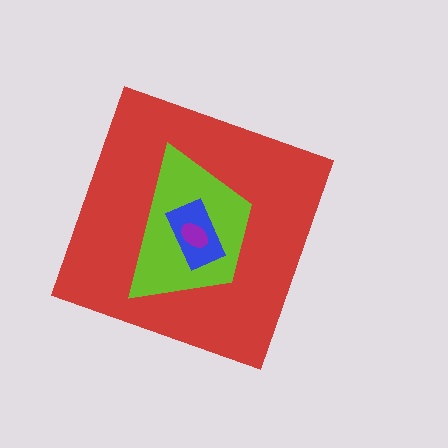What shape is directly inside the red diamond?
The lime trapezoid.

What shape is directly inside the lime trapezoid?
The blue rectangle.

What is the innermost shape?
The purple ellipse.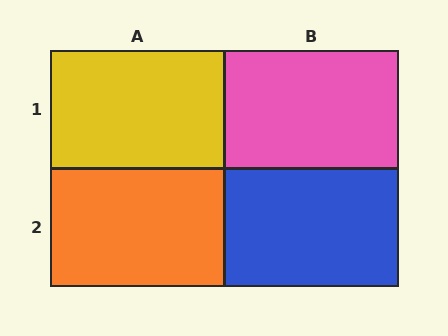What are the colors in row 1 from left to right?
Yellow, pink.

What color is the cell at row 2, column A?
Orange.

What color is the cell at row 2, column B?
Blue.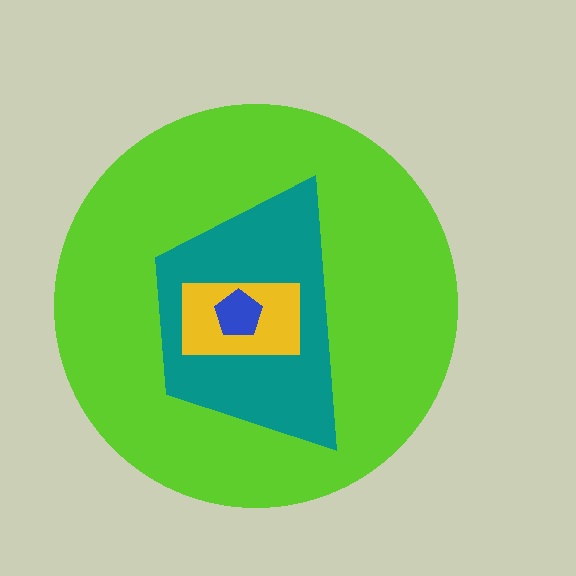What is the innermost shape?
The blue pentagon.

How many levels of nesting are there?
4.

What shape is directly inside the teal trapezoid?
The yellow rectangle.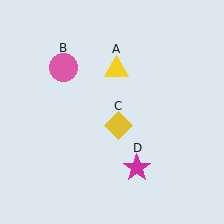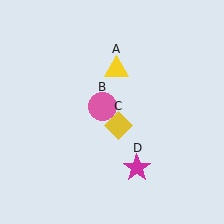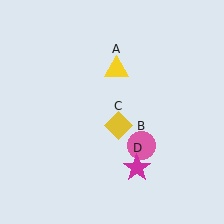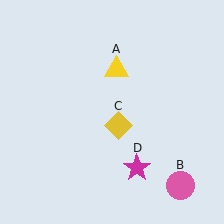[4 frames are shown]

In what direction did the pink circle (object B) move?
The pink circle (object B) moved down and to the right.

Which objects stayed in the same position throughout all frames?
Yellow triangle (object A) and yellow diamond (object C) and magenta star (object D) remained stationary.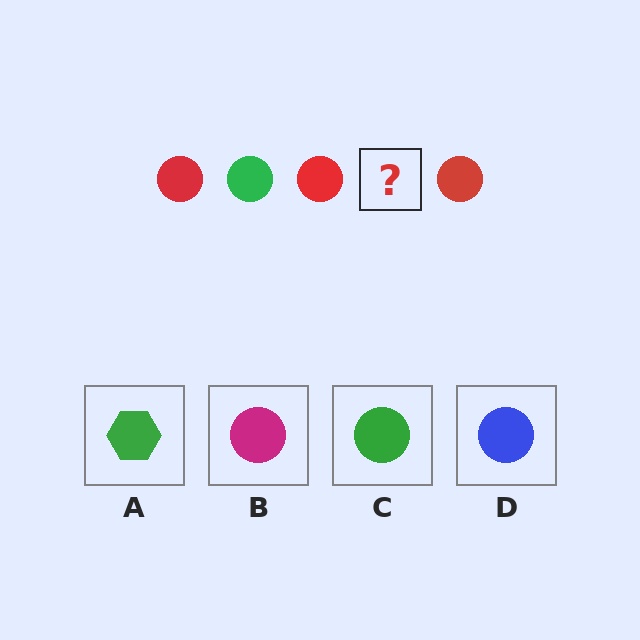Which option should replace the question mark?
Option C.